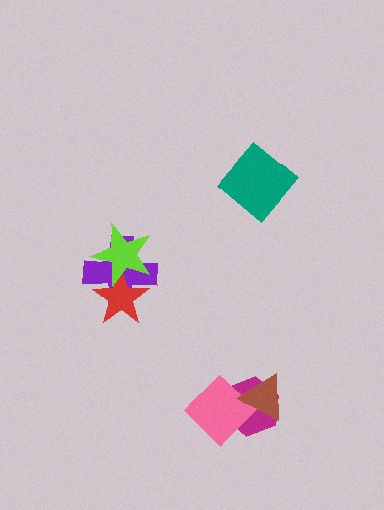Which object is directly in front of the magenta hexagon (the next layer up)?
The pink diamond is directly in front of the magenta hexagon.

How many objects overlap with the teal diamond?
0 objects overlap with the teal diamond.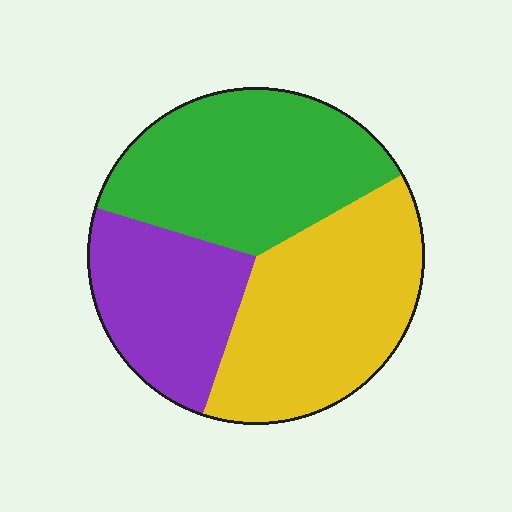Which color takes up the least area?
Purple, at roughly 25%.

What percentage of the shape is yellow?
Yellow covers 38% of the shape.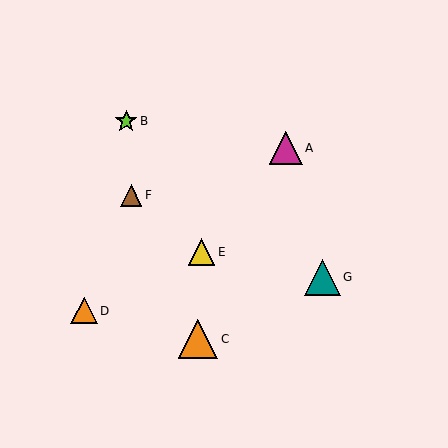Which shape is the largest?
The orange triangle (labeled C) is the largest.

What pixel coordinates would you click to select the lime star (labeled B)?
Click at (126, 121) to select the lime star B.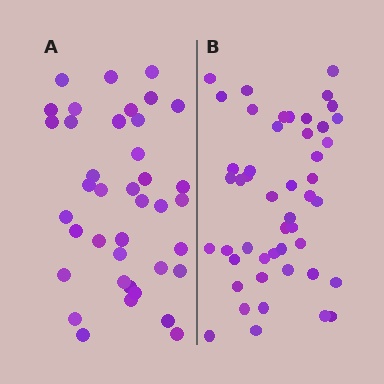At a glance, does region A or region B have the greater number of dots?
Region B (the right region) has more dots.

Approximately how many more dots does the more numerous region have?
Region B has roughly 8 or so more dots than region A.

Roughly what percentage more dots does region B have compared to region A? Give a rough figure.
About 25% more.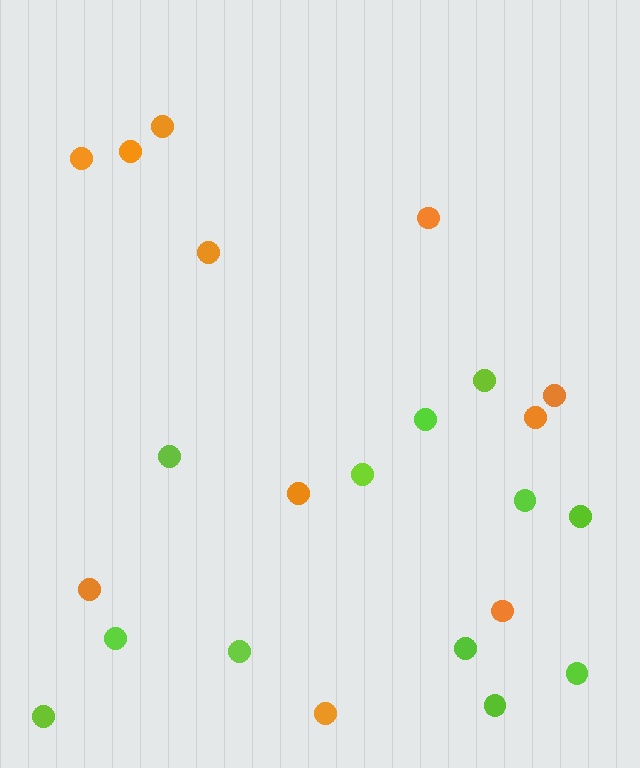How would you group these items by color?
There are 2 groups: one group of lime circles (12) and one group of orange circles (11).